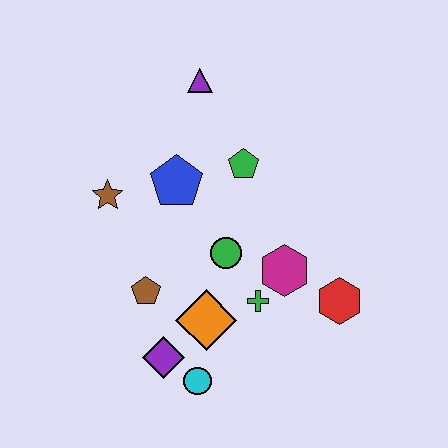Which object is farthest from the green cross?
The purple triangle is farthest from the green cross.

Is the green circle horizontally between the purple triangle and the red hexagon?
Yes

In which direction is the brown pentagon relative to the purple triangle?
The brown pentagon is below the purple triangle.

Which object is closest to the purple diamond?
The cyan circle is closest to the purple diamond.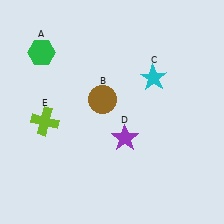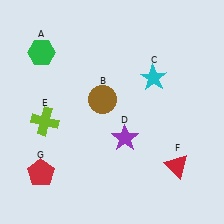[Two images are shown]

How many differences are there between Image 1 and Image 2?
There are 2 differences between the two images.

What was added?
A red triangle (F), a red pentagon (G) were added in Image 2.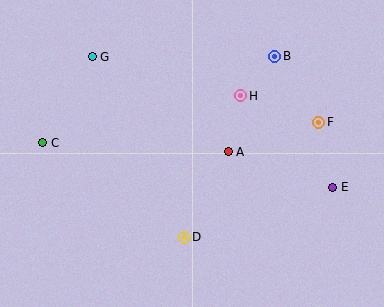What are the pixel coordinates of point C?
Point C is at (43, 143).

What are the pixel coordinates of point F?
Point F is at (319, 122).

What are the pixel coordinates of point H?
Point H is at (241, 96).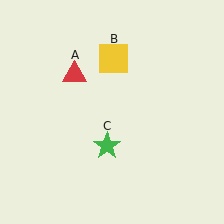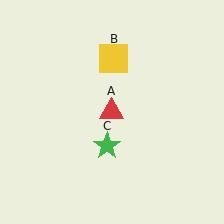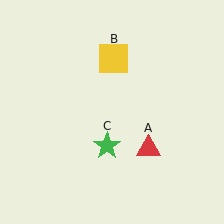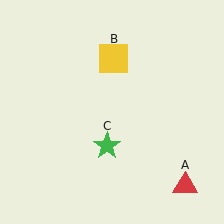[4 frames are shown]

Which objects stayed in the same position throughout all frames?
Yellow square (object B) and green star (object C) remained stationary.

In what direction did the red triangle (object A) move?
The red triangle (object A) moved down and to the right.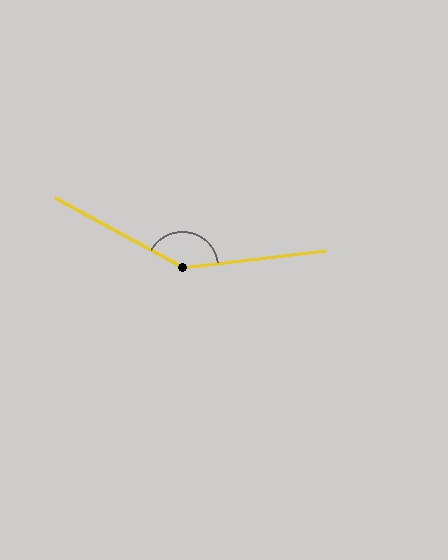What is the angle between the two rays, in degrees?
Approximately 145 degrees.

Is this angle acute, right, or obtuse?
It is obtuse.